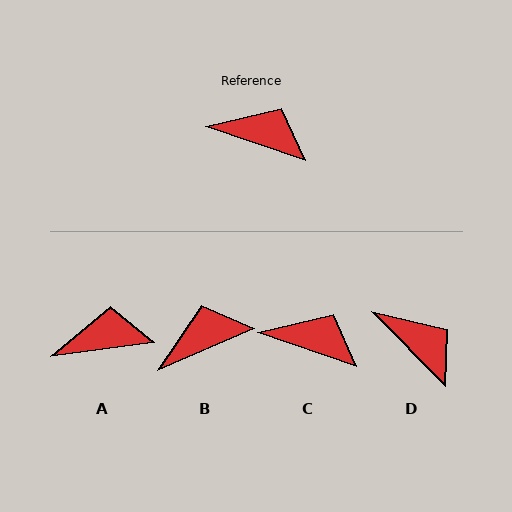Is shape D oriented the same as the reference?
No, it is off by about 26 degrees.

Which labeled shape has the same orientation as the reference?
C.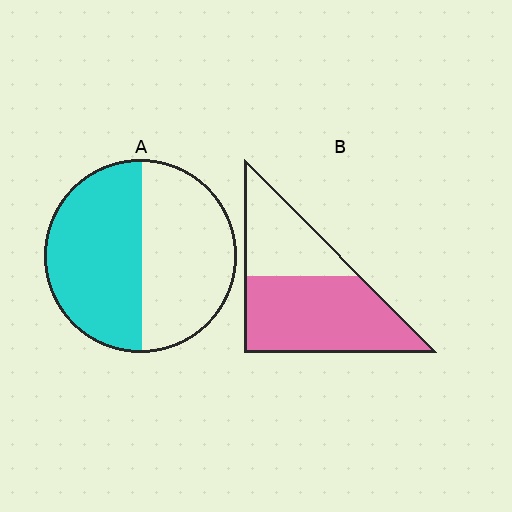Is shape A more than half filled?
Roughly half.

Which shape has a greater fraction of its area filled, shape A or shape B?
Shape B.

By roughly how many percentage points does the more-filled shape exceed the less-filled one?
By roughly 10 percentage points (B over A).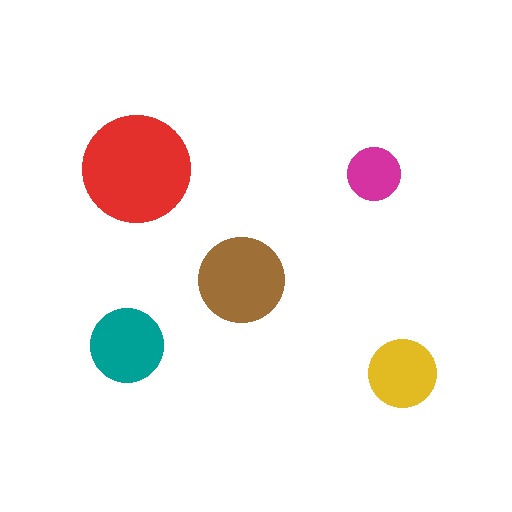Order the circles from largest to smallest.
the red one, the brown one, the teal one, the yellow one, the magenta one.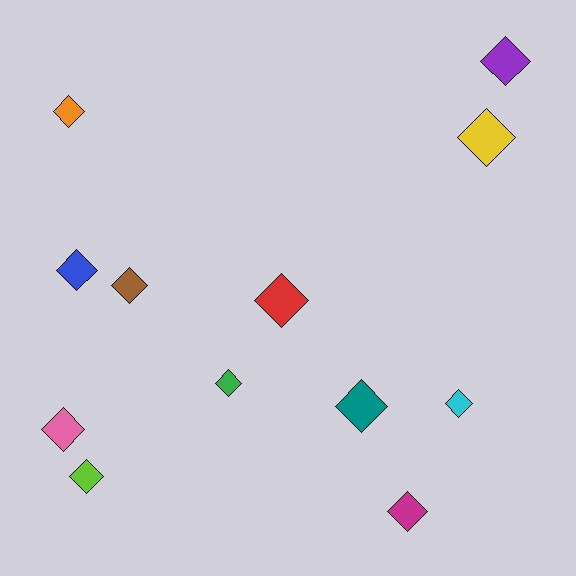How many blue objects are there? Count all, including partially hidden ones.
There is 1 blue object.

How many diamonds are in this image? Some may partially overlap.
There are 12 diamonds.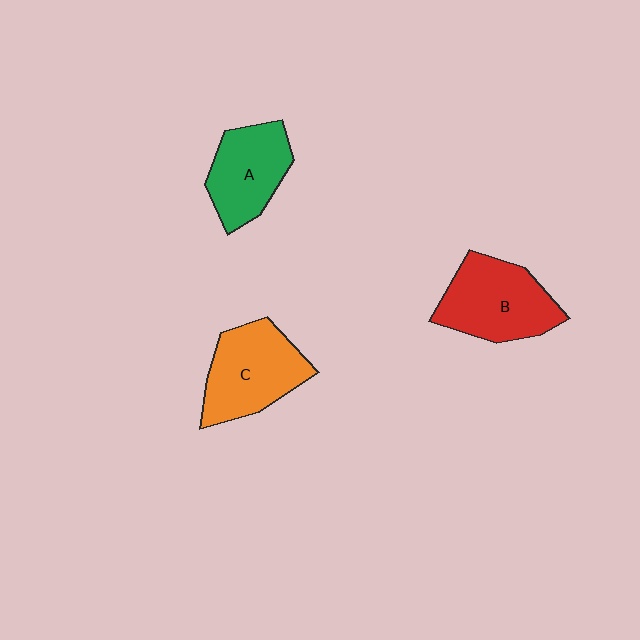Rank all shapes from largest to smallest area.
From largest to smallest: B (red), C (orange), A (green).